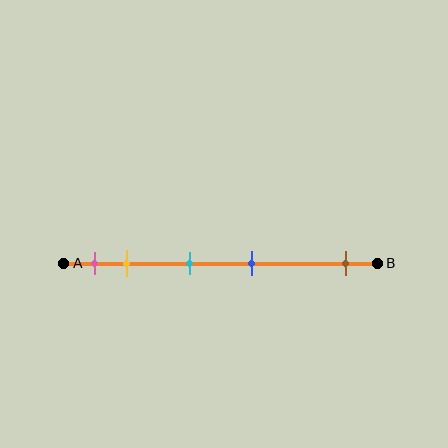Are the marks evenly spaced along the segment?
No, the marks are not evenly spaced.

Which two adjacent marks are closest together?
The pink and yellow marks are the closest adjacent pair.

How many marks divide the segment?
There are 5 marks dividing the segment.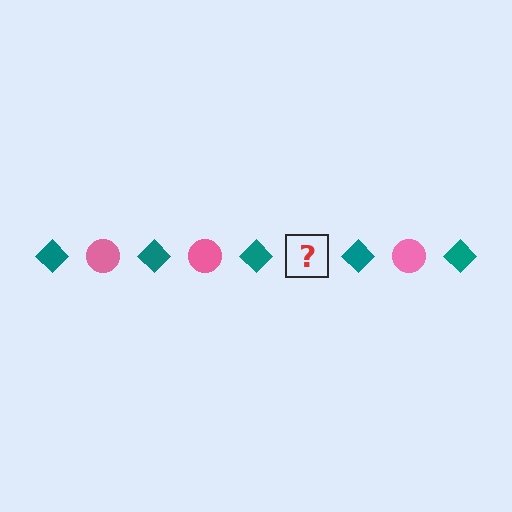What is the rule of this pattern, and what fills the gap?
The rule is that the pattern alternates between teal diamond and pink circle. The gap should be filled with a pink circle.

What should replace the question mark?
The question mark should be replaced with a pink circle.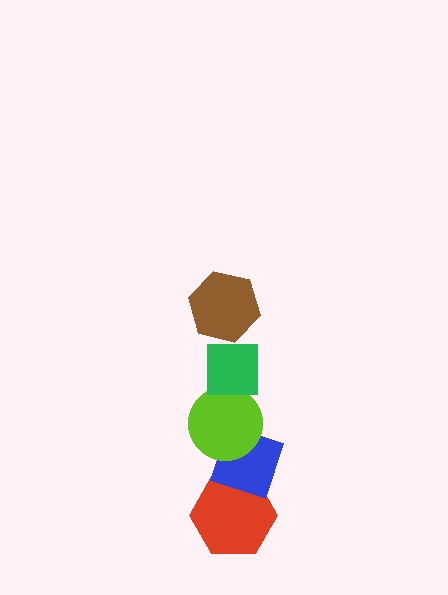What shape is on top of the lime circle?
The green square is on top of the lime circle.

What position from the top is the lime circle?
The lime circle is 3rd from the top.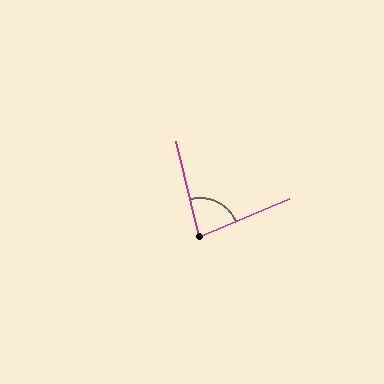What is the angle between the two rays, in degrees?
Approximately 81 degrees.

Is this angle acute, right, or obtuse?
It is acute.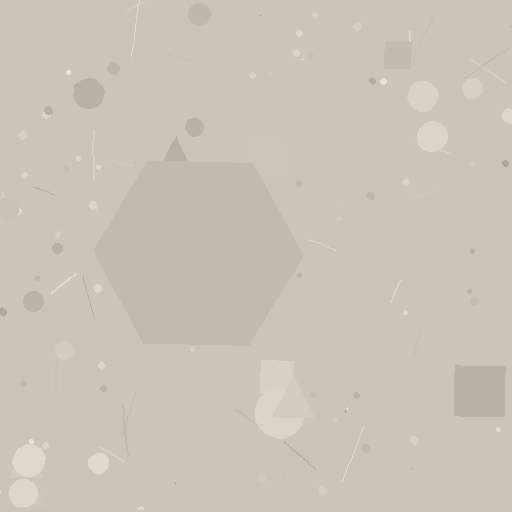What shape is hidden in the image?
A hexagon is hidden in the image.